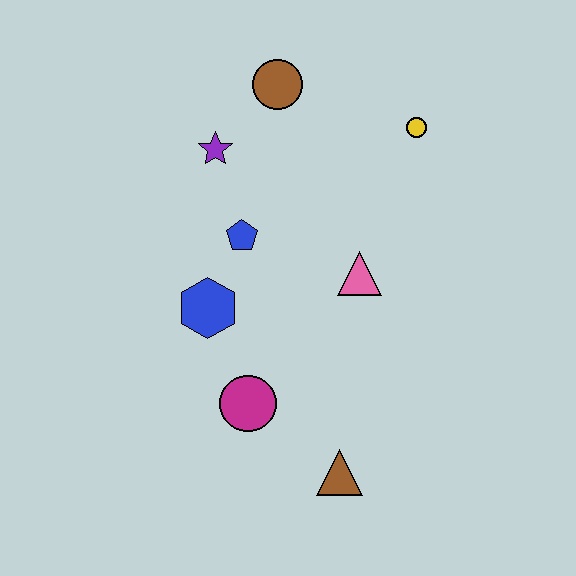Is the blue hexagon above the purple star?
No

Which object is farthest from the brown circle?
The brown triangle is farthest from the brown circle.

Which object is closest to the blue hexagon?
The blue pentagon is closest to the blue hexagon.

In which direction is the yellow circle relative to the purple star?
The yellow circle is to the right of the purple star.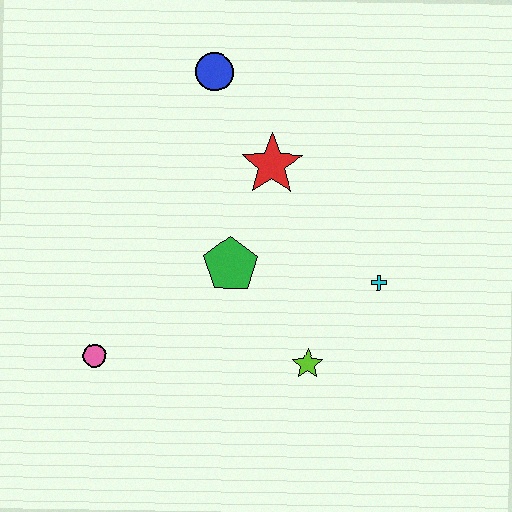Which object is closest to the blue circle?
The red star is closest to the blue circle.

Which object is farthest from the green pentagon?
The blue circle is farthest from the green pentagon.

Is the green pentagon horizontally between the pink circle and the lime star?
Yes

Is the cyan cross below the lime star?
No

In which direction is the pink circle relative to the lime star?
The pink circle is to the left of the lime star.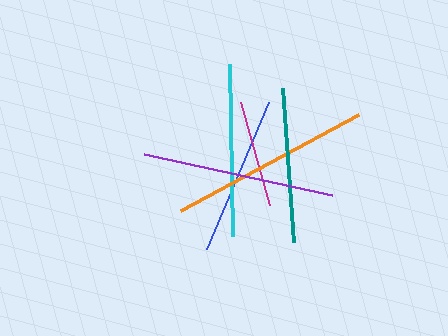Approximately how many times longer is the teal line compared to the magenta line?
The teal line is approximately 1.4 times the length of the magenta line.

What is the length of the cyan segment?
The cyan segment is approximately 172 pixels long.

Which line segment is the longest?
The orange line is the longest at approximately 202 pixels.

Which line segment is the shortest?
The magenta line is the shortest at approximately 107 pixels.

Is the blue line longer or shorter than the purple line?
The purple line is longer than the blue line.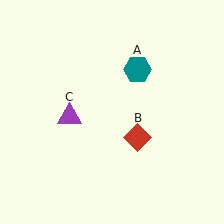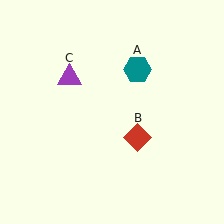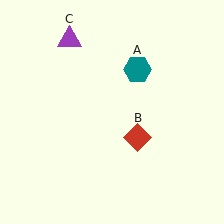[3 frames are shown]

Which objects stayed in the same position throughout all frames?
Teal hexagon (object A) and red diamond (object B) remained stationary.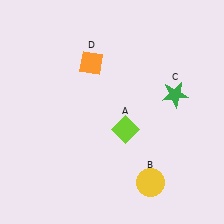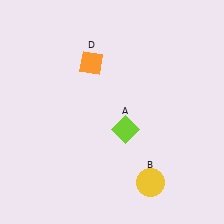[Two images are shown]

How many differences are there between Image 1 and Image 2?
There is 1 difference between the two images.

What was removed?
The green star (C) was removed in Image 2.